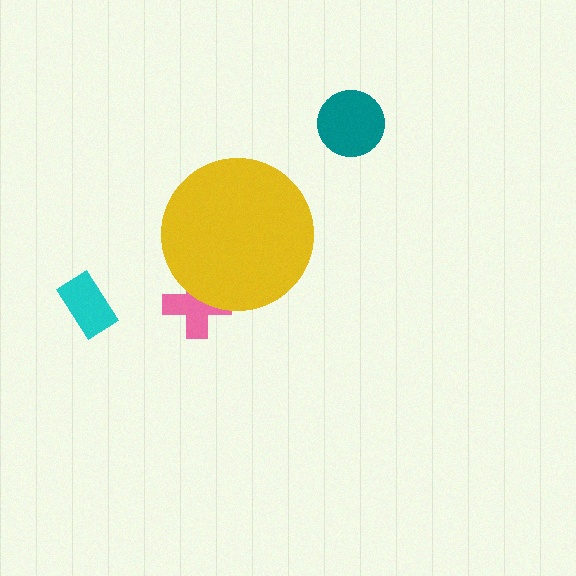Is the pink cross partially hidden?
Yes, the pink cross is partially hidden behind the yellow circle.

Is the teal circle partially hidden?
No, the teal circle is fully visible.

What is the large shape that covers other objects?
A yellow circle.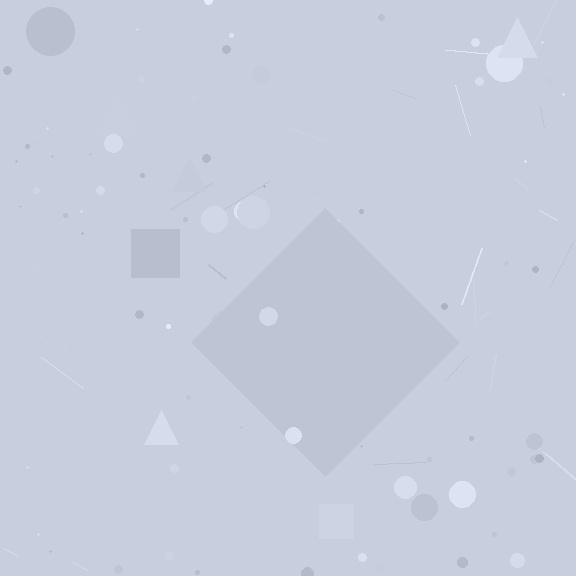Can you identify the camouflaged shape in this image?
The camouflaged shape is a diamond.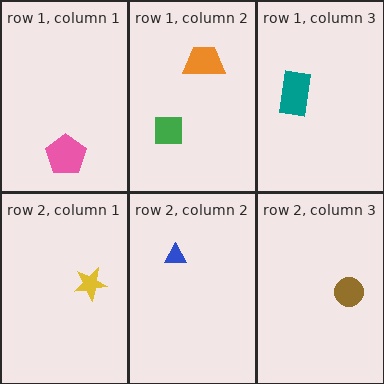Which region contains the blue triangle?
The row 2, column 2 region.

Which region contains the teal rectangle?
The row 1, column 3 region.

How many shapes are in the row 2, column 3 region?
1.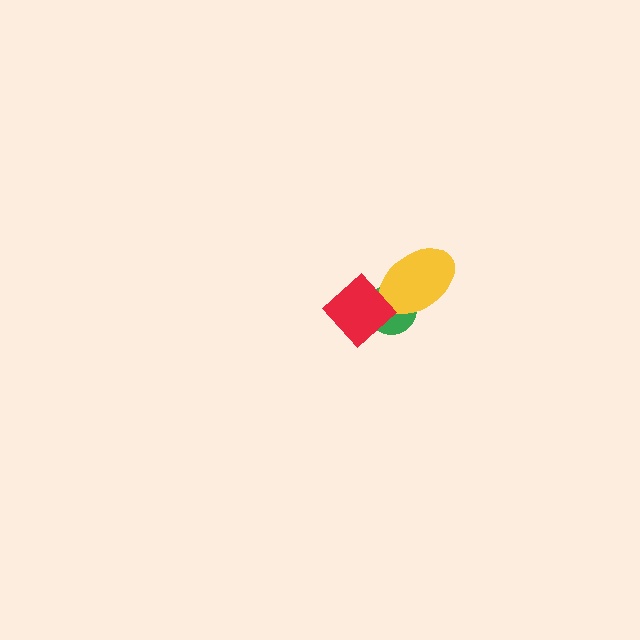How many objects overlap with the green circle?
2 objects overlap with the green circle.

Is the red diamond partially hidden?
No, no other shape covers it.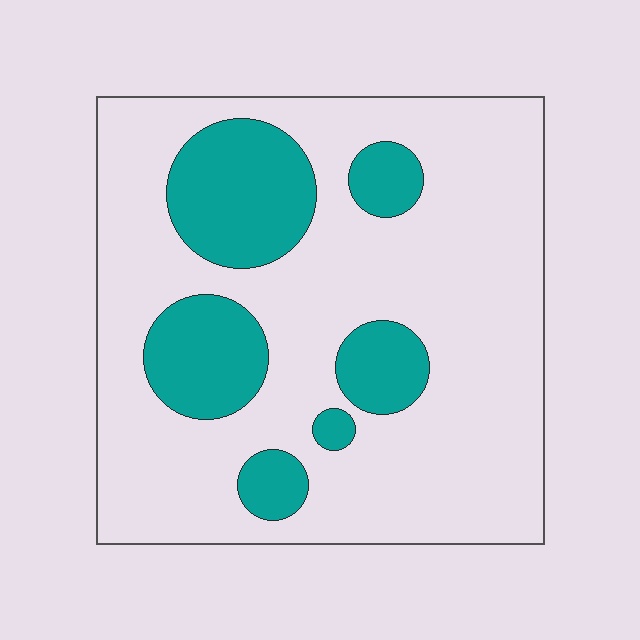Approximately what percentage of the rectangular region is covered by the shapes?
Approximately 25%.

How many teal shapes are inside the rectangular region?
6.